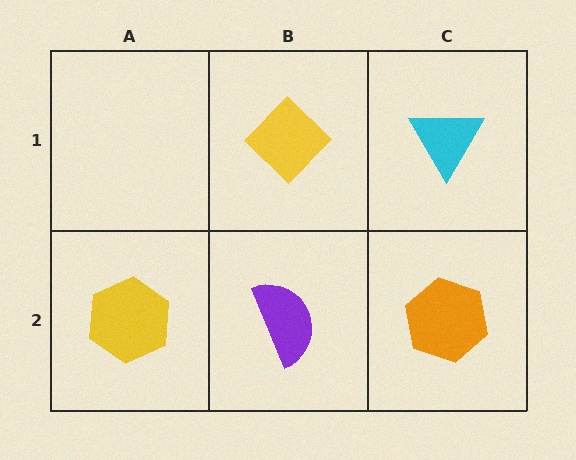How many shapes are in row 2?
3 shapes.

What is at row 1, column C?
A cyan triangle.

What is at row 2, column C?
An orange hexagon.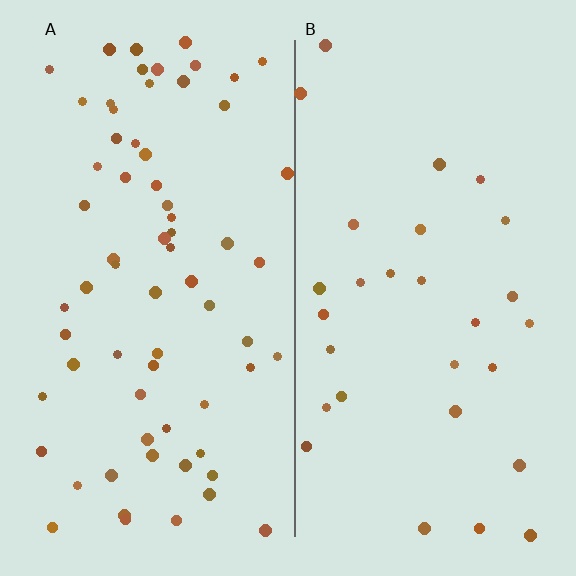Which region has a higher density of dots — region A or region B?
A (the left).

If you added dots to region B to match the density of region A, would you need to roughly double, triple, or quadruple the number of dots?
Approximately double.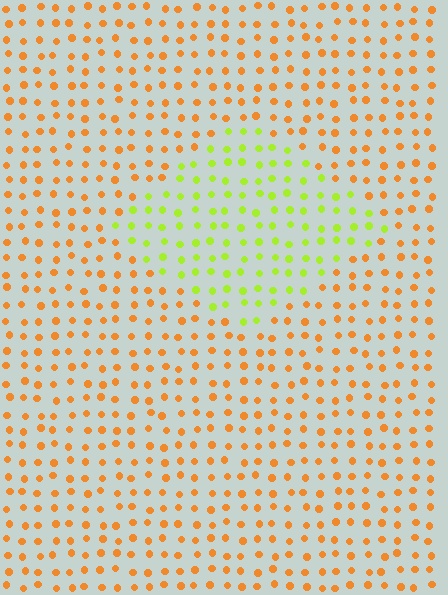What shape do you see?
I see a diamond.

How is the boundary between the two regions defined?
The boundary is defined purely by a slight shift in hue (about 54 degrees). Spacing, size, and orientation are identical on both sides.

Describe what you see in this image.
The image is filled with small orange elements in a uniform arrangement. A diamond-shaped region is visible where the elements are tinted to a slightly different hue, forming a subtle color boundary.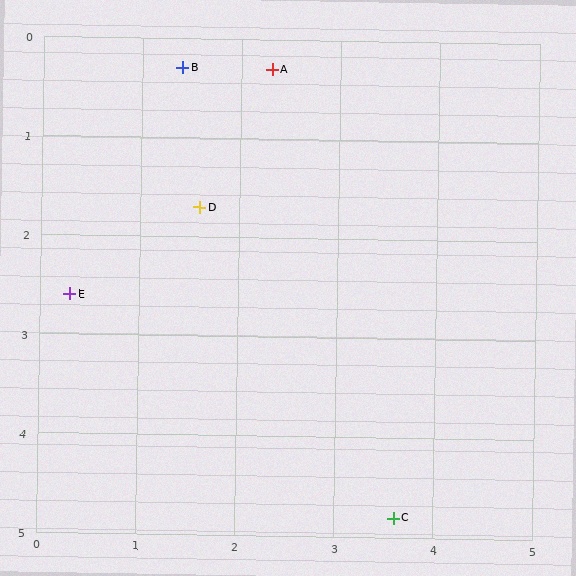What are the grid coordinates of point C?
Point C is at approximately (3.6, 4.8).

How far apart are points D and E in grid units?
Points D and E are about 1.6 grid units apart.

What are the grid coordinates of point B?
Point B is at approximately (1.4, 0.3).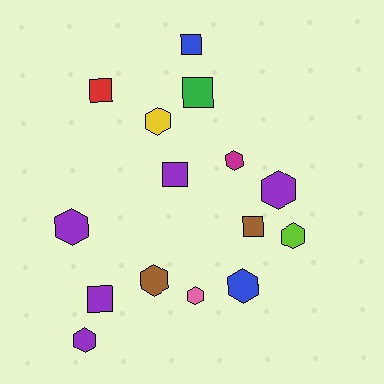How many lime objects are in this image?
There is 1 lime object.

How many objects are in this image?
There are 15 objects.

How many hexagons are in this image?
There are 9 hexagons.